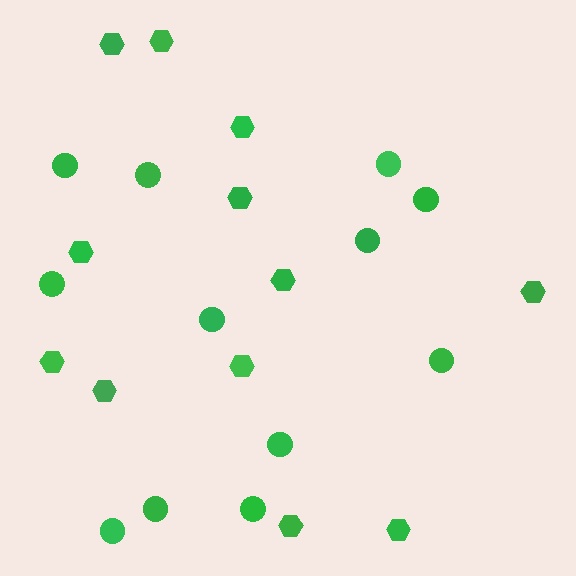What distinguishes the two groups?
There are 2 groups: one group of circles (12) and one group of hexagons (12).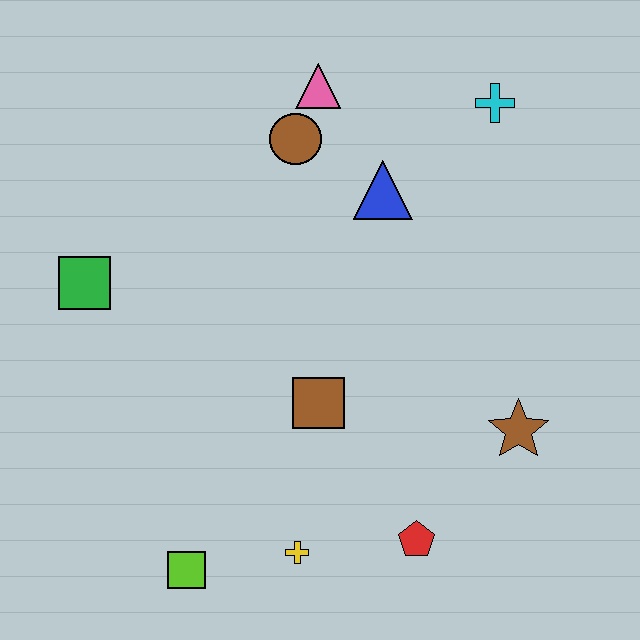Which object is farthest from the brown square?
The cyan cross is farthest from the brown square.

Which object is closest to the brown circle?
The pink triangle is closest to the brown circle.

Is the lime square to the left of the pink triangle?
Yes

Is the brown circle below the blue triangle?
No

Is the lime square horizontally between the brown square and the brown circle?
No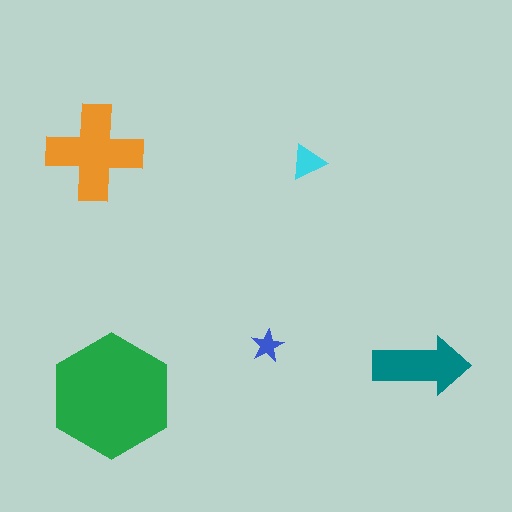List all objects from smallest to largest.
The blue star, the cyan triangle, the teal arrow, the orange cross, the green hexagon.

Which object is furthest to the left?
The orange cross is leftmost.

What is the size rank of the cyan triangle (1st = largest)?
4th.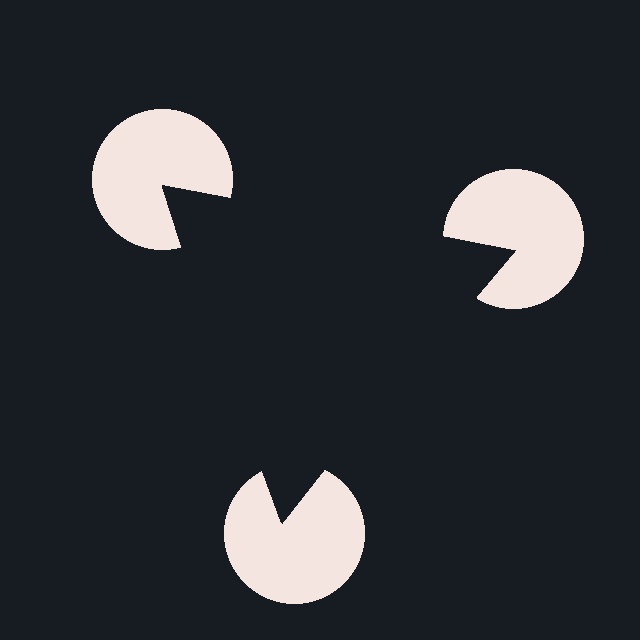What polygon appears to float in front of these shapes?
An illusory triangle — its edges are inferred from the aligned wedge cuts in the pac-man discs, not physically drawn.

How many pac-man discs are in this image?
There are 3 — one at each vertex of the illusory triangle.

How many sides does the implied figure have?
3 sides.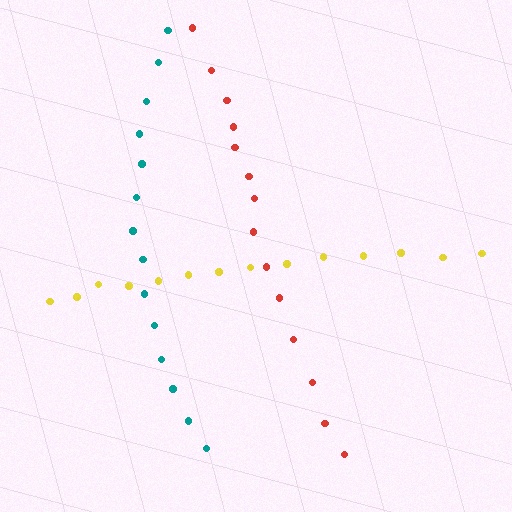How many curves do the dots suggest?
There are 3 distinct paths.